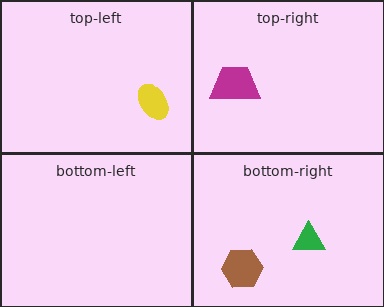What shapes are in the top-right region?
The magenta trapezoid.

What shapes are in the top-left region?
The yellow ellipse.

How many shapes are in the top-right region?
1.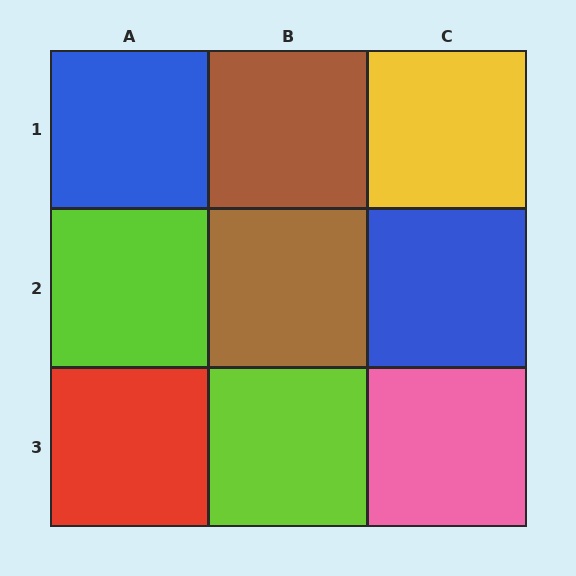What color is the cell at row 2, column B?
Brown.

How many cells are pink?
1 cell is pink.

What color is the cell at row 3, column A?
Red.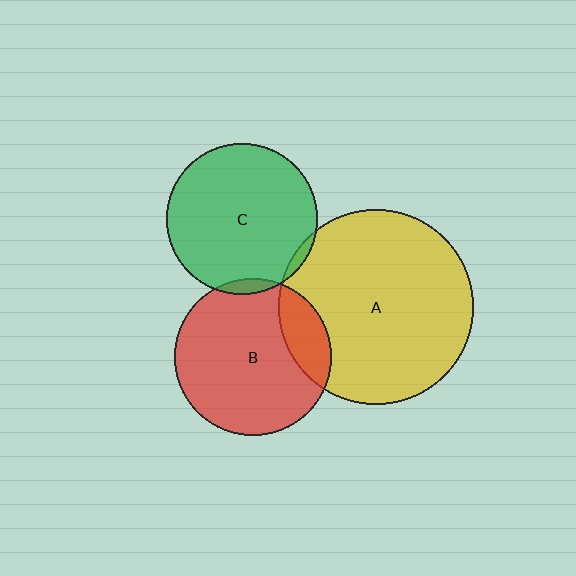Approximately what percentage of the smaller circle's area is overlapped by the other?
Approximately 20%.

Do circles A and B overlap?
Yes.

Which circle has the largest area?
Circle A (yellow).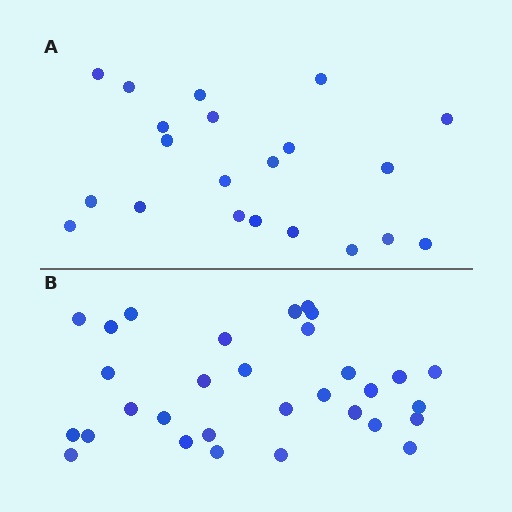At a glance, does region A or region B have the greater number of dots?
Region B (the bottom region) has more dots.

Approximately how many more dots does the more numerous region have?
Region B has roughly 10 or so more dots than region A.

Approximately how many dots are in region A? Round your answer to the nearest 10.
About 20 dots. (The exact count is 21, which rounds to 20.)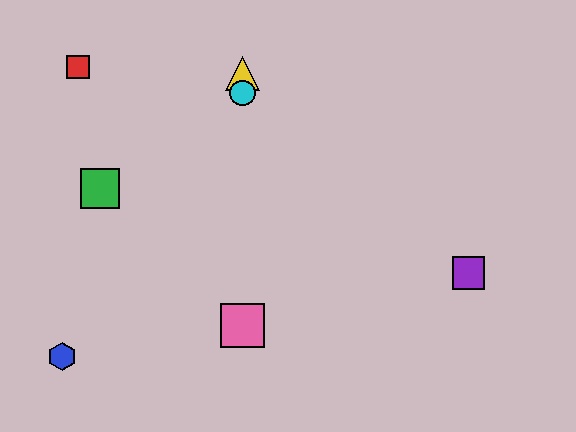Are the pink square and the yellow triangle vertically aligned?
Yes, both are at x≈243.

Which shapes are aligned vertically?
The yellow triangle, the orange circle, the cyan circle, the pink square are aligned vertically.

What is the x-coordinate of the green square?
The green square is at x≈100.